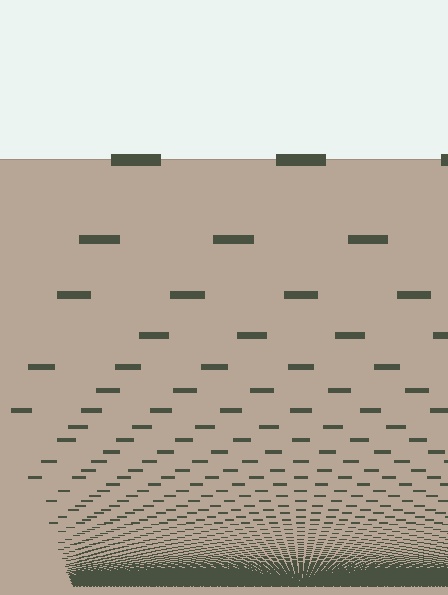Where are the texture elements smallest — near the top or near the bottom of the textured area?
Near the bottom.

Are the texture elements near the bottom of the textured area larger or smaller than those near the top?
Smaller. The gradient is inverted — elements near the bottom are smaller and denser.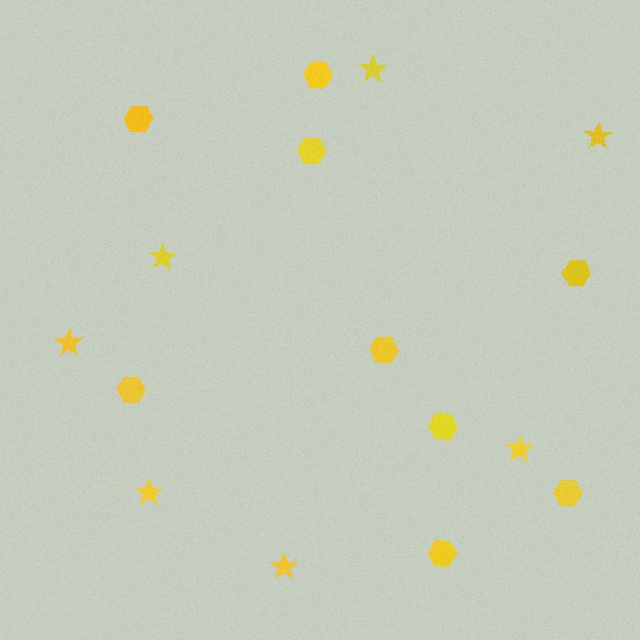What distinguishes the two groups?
There are 2 groups: one group of hexagons (9) and one group of stars (7).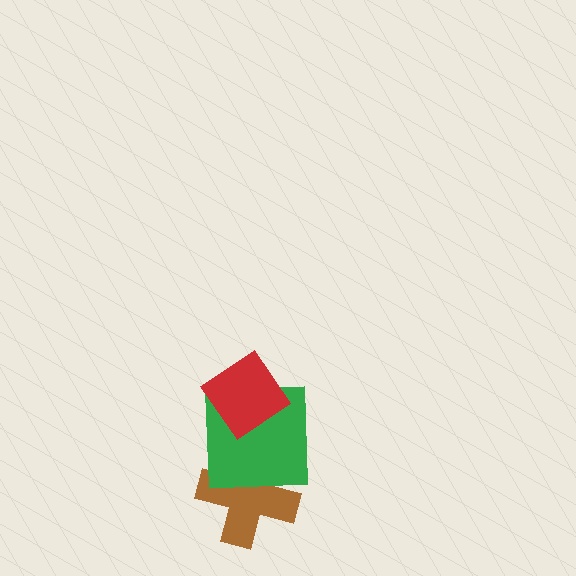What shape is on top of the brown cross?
The green square is on top of the brown cross.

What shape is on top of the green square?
The red diamond is on top of the green square.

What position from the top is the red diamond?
The red diamond is 1st from the top.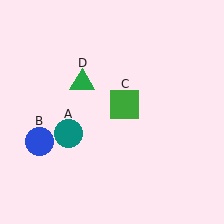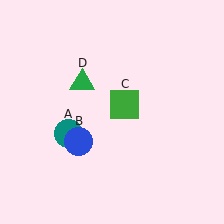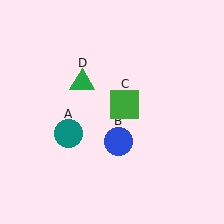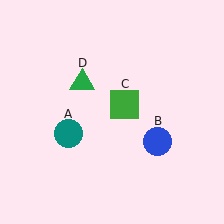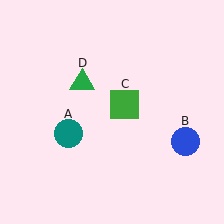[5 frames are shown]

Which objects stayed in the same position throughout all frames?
Teal circle (object A) and green square (object C) and green triangle (object D) remained stationary.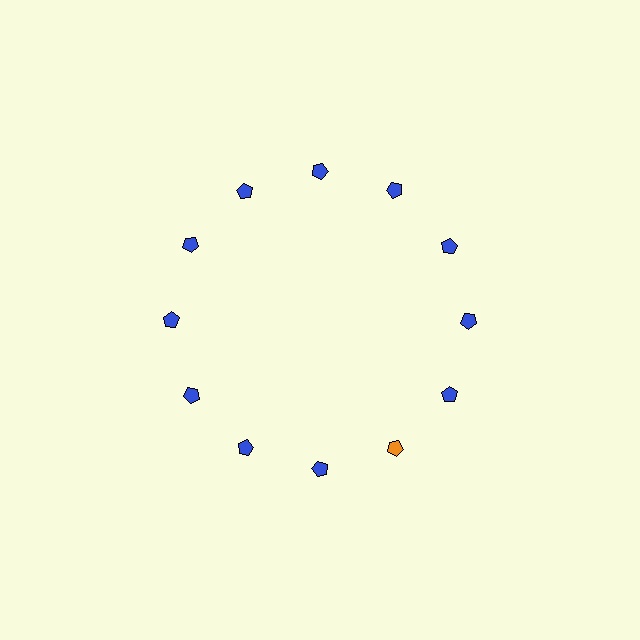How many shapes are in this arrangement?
There are 12 shapes arranged in a ring pattern.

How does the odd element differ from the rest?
It has a different color: orange instead of blue.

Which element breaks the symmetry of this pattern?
The orange pentagon at roughly the 5 o'clock position breaks the symmetry. All other shapes are blue pentagons.